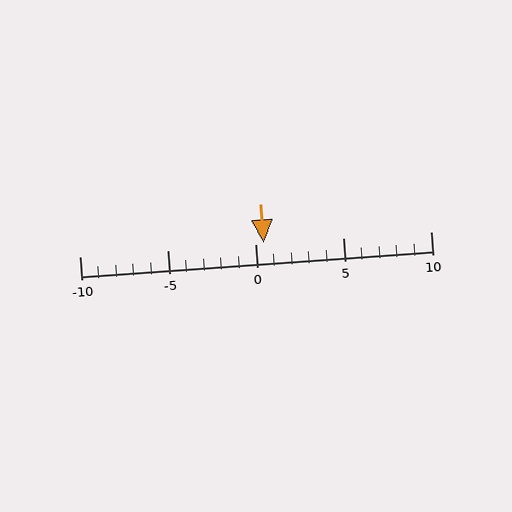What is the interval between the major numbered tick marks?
The major tick marks are spaced 5 units apart.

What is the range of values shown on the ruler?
The ruler shows values from -10 to 10.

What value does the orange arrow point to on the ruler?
The orange arrow points to approximately 0.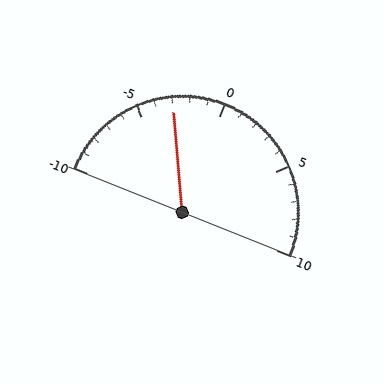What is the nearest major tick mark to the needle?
The nearest major tick mark is -5.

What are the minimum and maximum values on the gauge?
The gauge ranges from -10 to 10.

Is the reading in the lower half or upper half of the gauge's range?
The reading is in the lower half of the range (-10 to 10).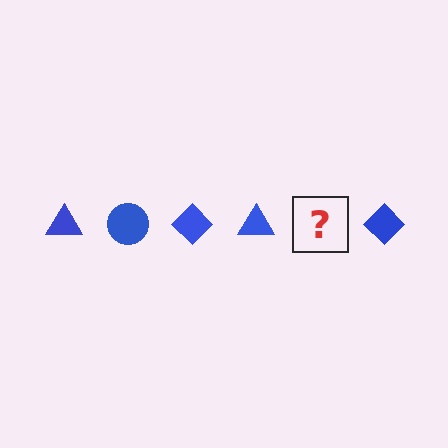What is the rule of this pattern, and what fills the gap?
The rule is that the pattern cycles through triangle, circle, diamond shapes in blue. The gap should be filled with a blue circle.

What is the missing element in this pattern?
The missing element is a blue circle.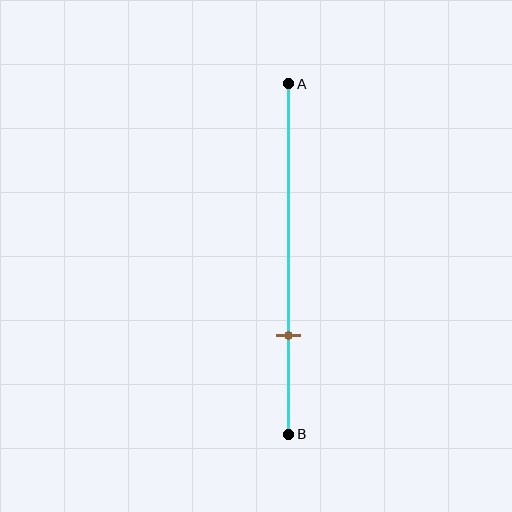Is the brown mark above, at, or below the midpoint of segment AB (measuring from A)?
The brown mark is below the midpoint of segment AB.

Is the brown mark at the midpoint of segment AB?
No, the mark is at about 70% from A, not at the 50% midpoint.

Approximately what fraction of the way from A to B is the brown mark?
The brown mark is approximately 70% of the way from A to B.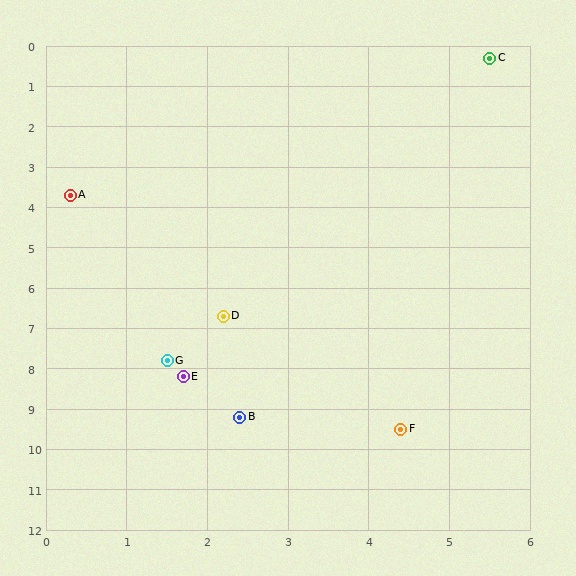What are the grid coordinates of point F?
Point F is at approximately (4.4, 9.5).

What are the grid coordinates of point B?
Point B is at approximately (2.4, 9.2).